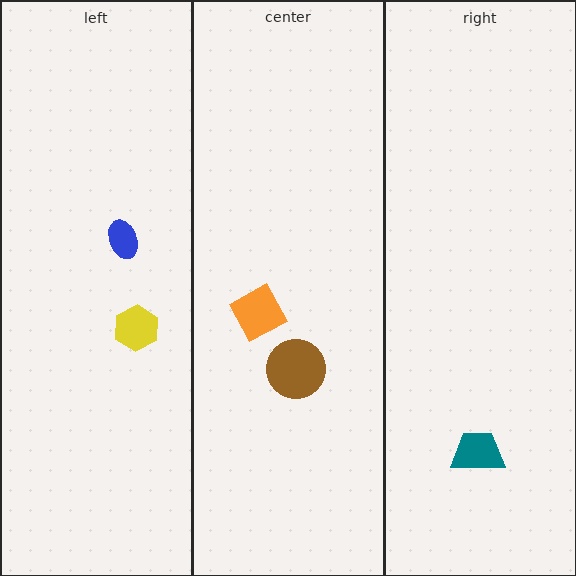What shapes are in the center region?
The brown circle, the orange square.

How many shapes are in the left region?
2.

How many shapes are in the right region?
1.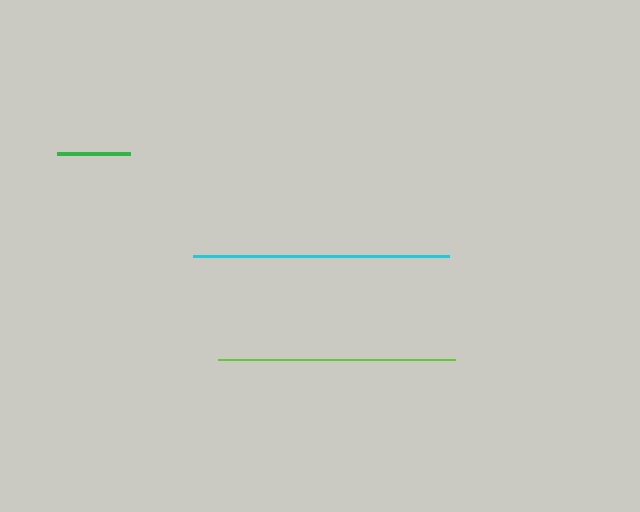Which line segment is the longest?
The cyan line is the longest at approximately 256 pixels.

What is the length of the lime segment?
The lime segment is approximately 238 pixels long.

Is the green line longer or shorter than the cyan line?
The cyan line is longer than the green line.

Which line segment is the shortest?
The green line is the shortest at approximately 73 pixels.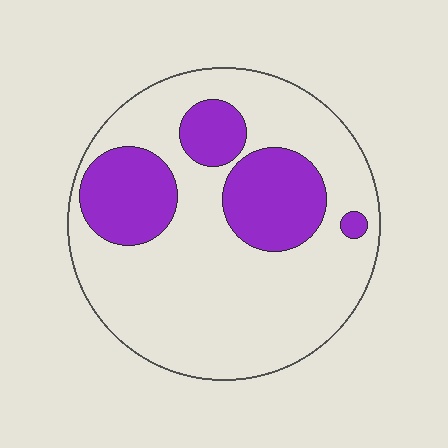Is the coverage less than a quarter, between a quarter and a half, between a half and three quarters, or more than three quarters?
Between a quarter and a half.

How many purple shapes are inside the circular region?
4.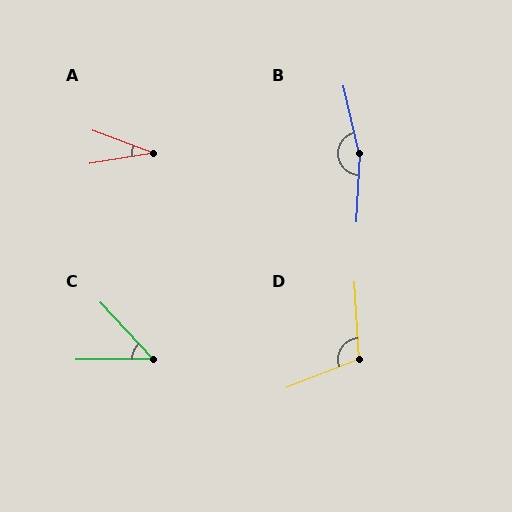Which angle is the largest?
B, at approximately 164 degrees.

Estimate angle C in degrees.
Approximately 48 degrees.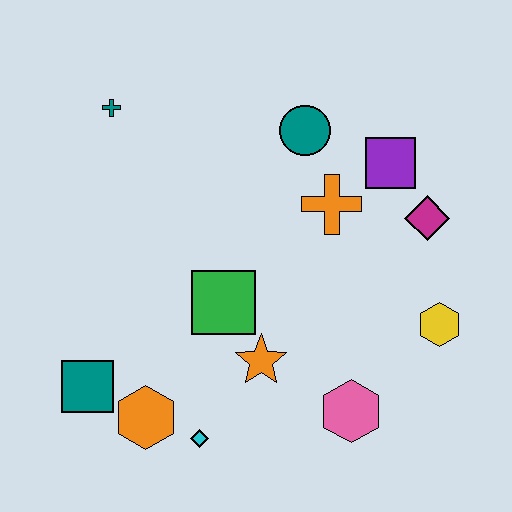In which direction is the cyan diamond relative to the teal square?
The cyan diamond is to the right of the teal square.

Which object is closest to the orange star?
The green square is closest to the orange star.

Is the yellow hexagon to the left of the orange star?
No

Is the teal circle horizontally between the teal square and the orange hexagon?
No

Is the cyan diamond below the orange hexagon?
Yes